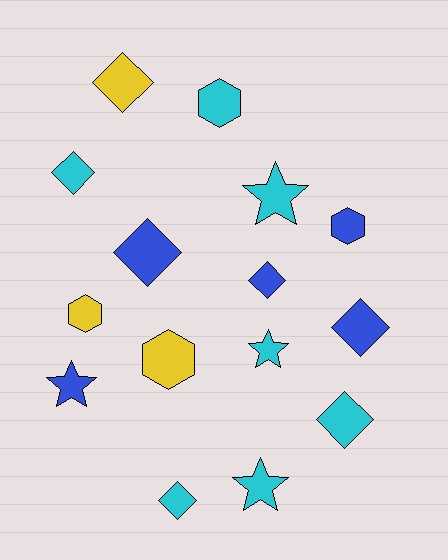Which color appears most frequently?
Cyan, with 7 objects.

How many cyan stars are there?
There are 3 cyan stars.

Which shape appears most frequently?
Diamond, with 7 objects.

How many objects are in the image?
There are 15 objects.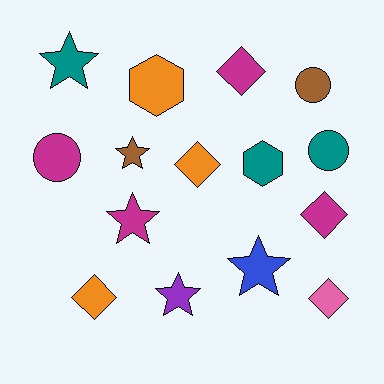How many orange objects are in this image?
There are 3 orange objects.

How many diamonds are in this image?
There are 5 diamonds.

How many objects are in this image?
There are 15 objects.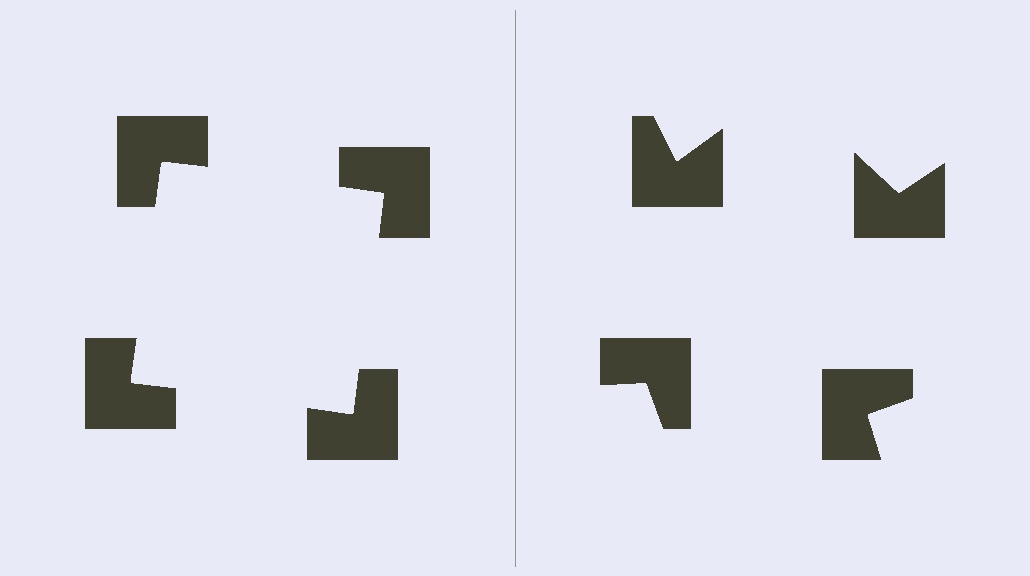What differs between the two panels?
The notched squares are positioned identically on both sides; only the wedge orientations differ. On the left they align to a square; on the right they are misaligned.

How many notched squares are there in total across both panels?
8 — 4 on each side.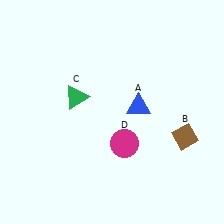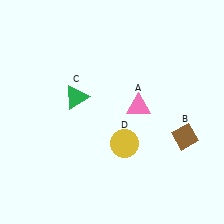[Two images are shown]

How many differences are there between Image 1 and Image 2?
There are 2 differences between the two images.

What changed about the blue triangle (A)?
In Image 1, A is blue. In Image 2, it changed to pink.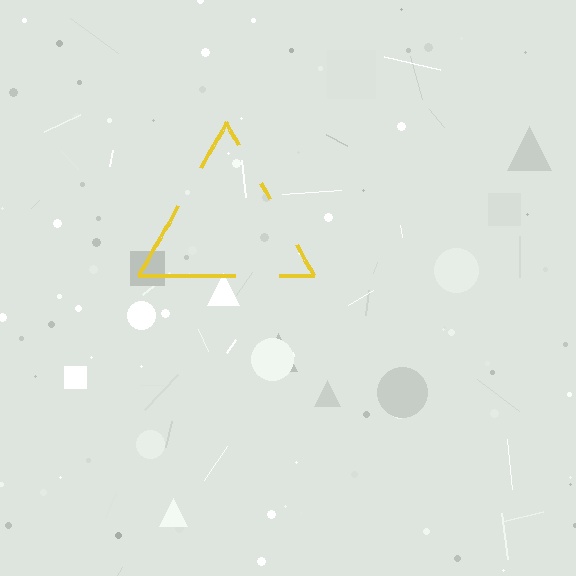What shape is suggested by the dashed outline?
The dashed outline suggests a triangle.